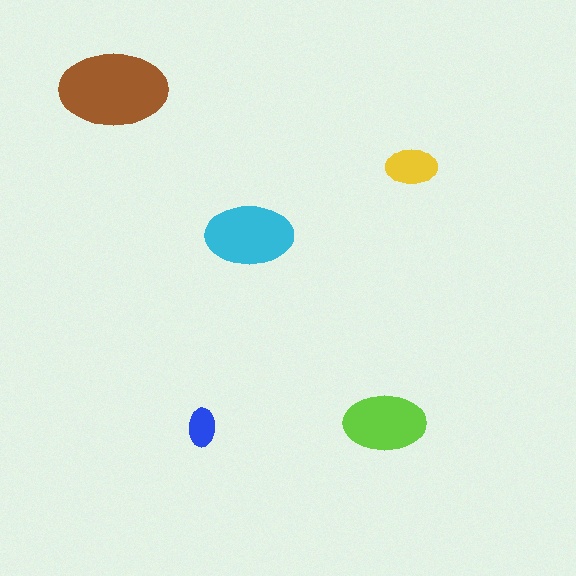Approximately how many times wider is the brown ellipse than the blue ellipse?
About 3 times wider.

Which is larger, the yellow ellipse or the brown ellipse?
The brown one.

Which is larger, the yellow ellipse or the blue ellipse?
The yellow one.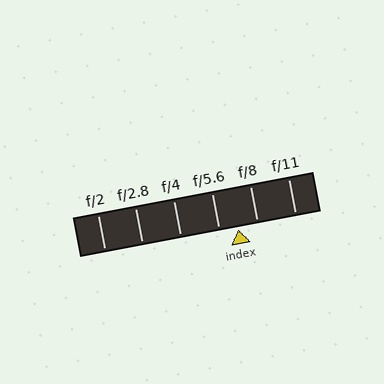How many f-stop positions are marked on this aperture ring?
There are 6 f-stop positions marked.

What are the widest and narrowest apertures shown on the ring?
The widest aperture shown is f/2 and the narrowest is f/11.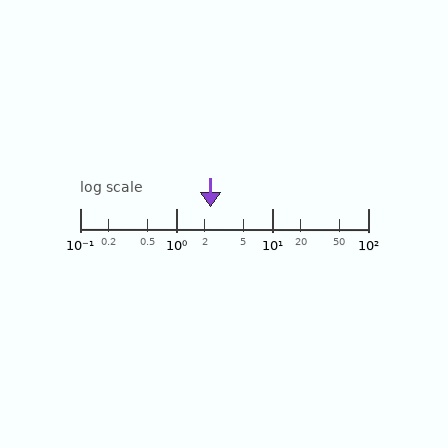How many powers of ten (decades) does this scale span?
The scale spans 3 decades, from 0.1 to 100.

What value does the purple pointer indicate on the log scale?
The pointer indicates approximately 2.3.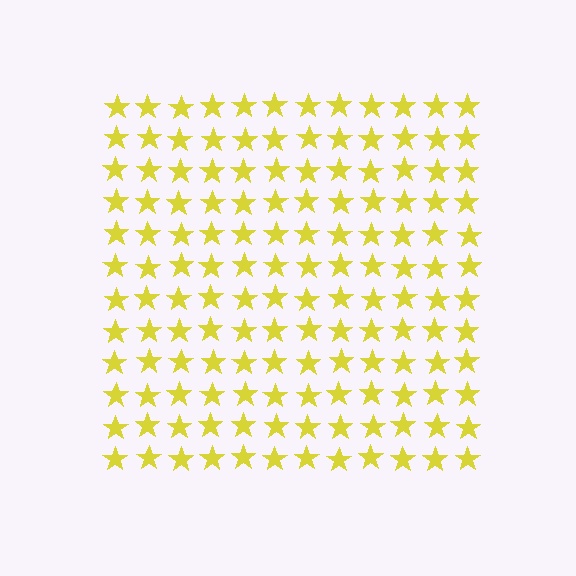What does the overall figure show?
The overall figure shows a square.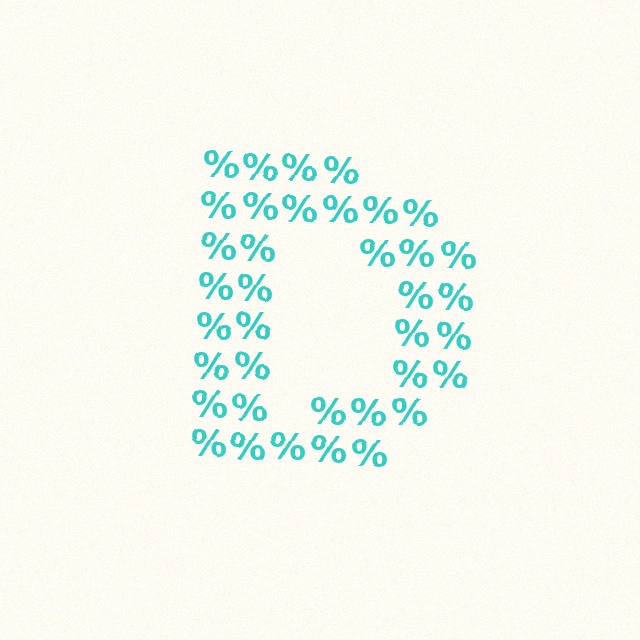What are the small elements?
The small elements are percent signs.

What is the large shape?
The large shape is the letter D.